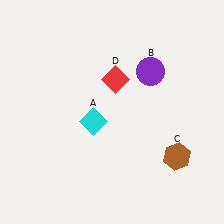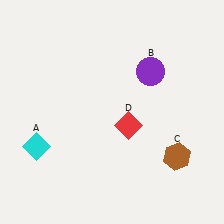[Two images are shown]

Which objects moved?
The objects that moved are: the cyan diamond (A), the red diamond (D).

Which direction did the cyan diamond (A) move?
The cyan diamond (A) moved left.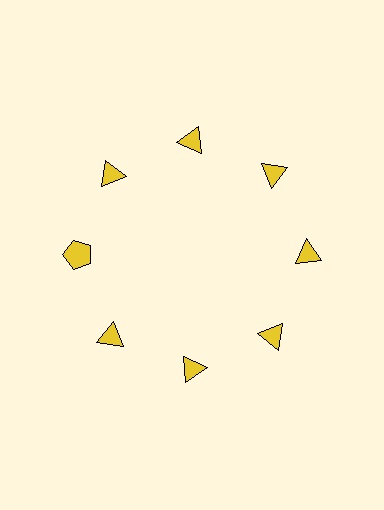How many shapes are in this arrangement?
There are 8 shapes arranged in a ring pattern.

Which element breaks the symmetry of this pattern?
The yellow pentagon at roughly the 9 o'clock position breaks the symmetry. All other shapes are yellow triangles.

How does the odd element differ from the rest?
It has a different shape: pentagon instead of triangle.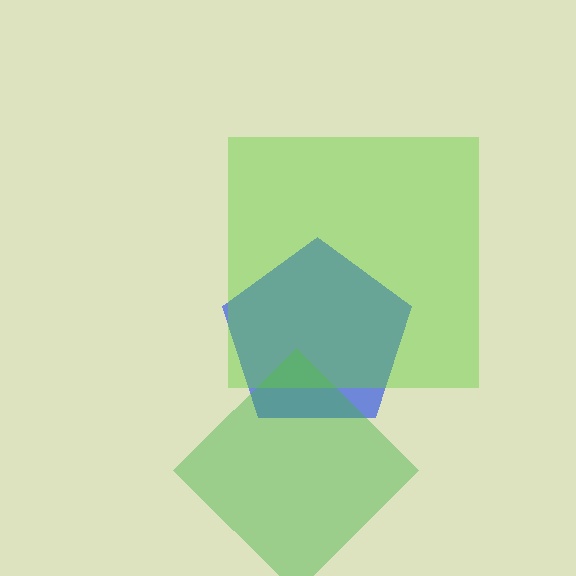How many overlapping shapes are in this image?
There are 3 overlapping shapes in the image.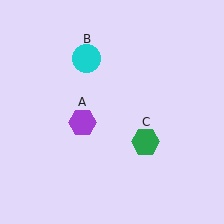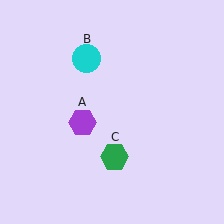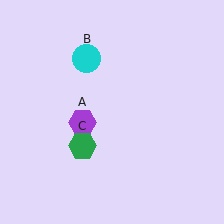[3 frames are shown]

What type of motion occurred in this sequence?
The green hexagon (object C) rotated clockwise around the center of the scene.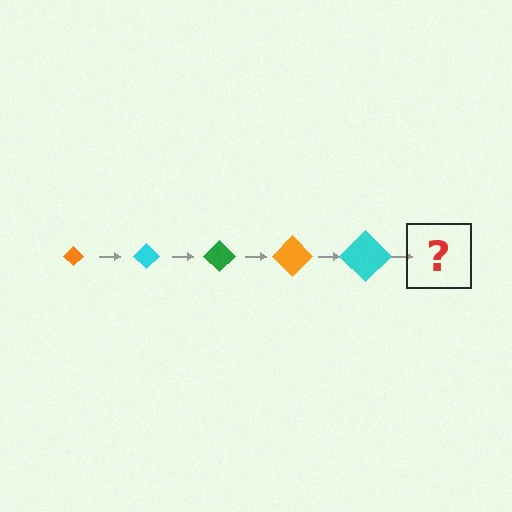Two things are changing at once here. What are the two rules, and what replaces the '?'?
The two rules are that the diamond grows larger each step and the color cycles through orange, cyan, and green. The '?' should be a green diamond, larger than the previous one.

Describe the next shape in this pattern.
It should be a green diamond, larger than the previous one.